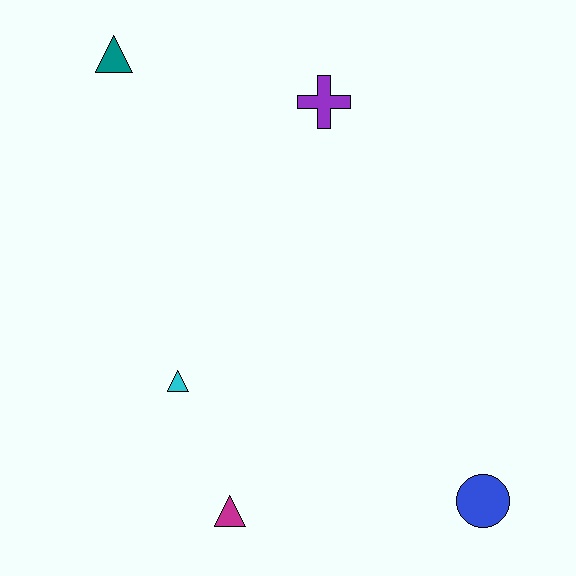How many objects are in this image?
There are 5 objects.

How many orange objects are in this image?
There are no orange objects.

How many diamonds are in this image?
There are no diamonds.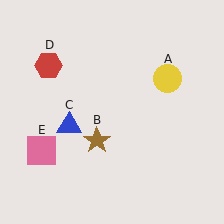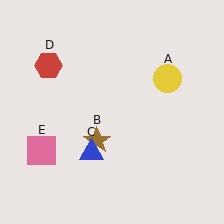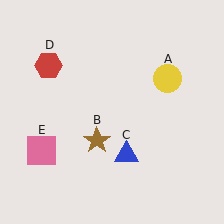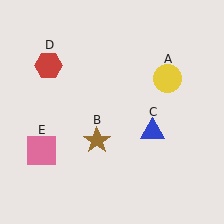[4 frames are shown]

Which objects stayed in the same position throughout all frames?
Yellow circle (object A) and brown star (object B) and red hexagon (object D) and pink square (object E) remained stationary.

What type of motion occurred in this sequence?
The blue triangle (object C) rotated counterclockwise around the center of the scene.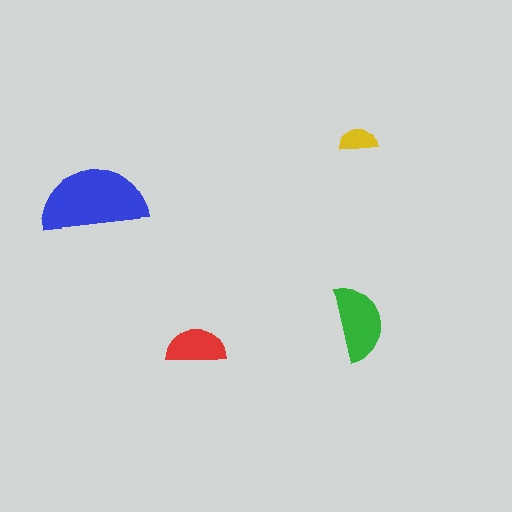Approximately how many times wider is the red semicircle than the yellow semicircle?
About 1.5 times wider.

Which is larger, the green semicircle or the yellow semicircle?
The green one.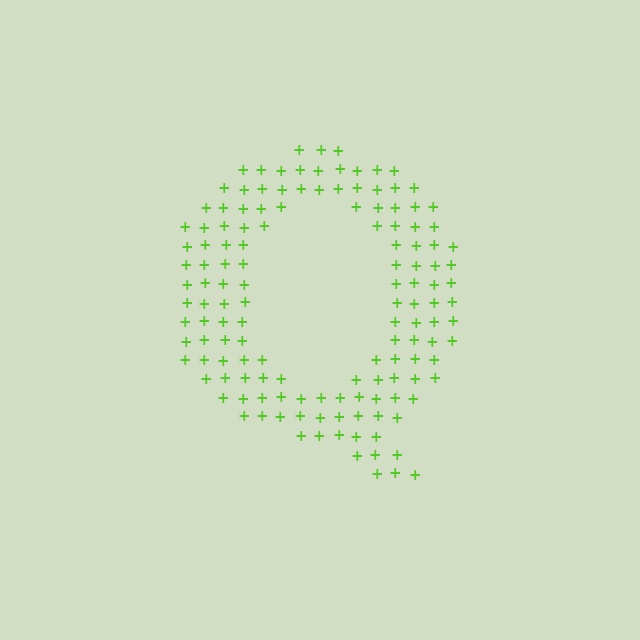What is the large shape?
The large shape is the letter Q.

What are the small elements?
The small elements are plus signs.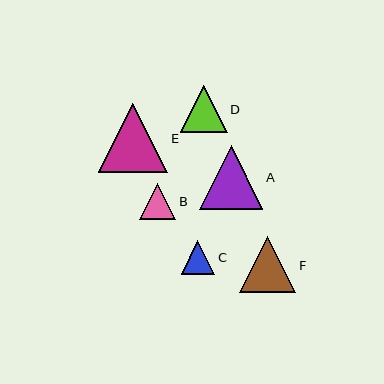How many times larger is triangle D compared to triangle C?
Triangle D is approximately 1.4 times the size of triangle C.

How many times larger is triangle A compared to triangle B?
Triangle A is approximately 1.8 times the size of triangle B.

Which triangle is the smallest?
Triangle C is the smallest with a size of approximately 33 pixels.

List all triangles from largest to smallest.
From largest to smallest: E, A, F, D, B, C.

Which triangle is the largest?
Triangle E is the largest with a size of approximately 69 pixels.